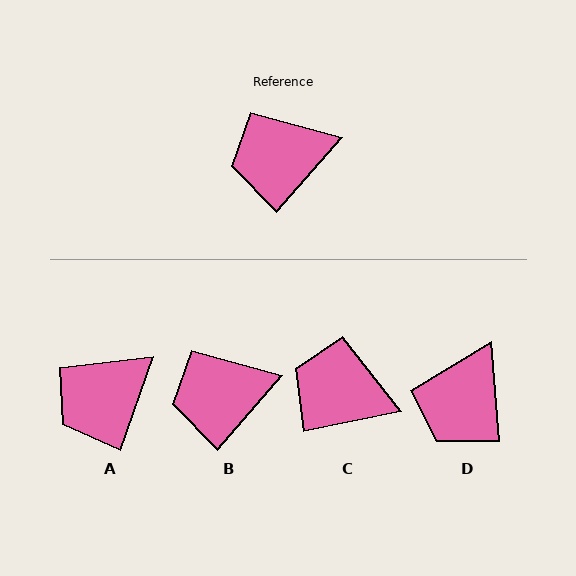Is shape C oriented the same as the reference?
No, it is off by about 37 degrees.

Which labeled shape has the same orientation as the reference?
B.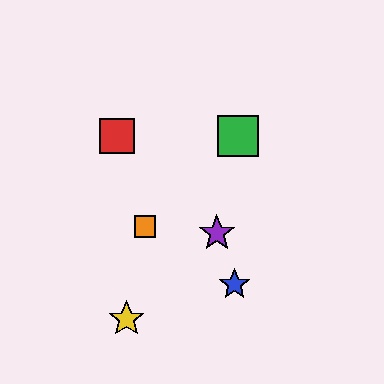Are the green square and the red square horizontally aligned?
Yes, both are at y≈136.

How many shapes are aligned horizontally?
2 shapes (the red square, the green square) are aligned horizontally.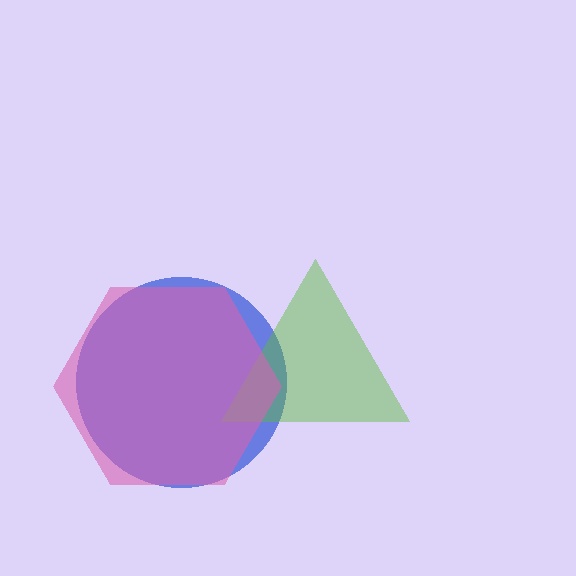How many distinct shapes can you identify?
There are 3 distinct shapes: a blue circle, a lime triangle, a pink hexagon.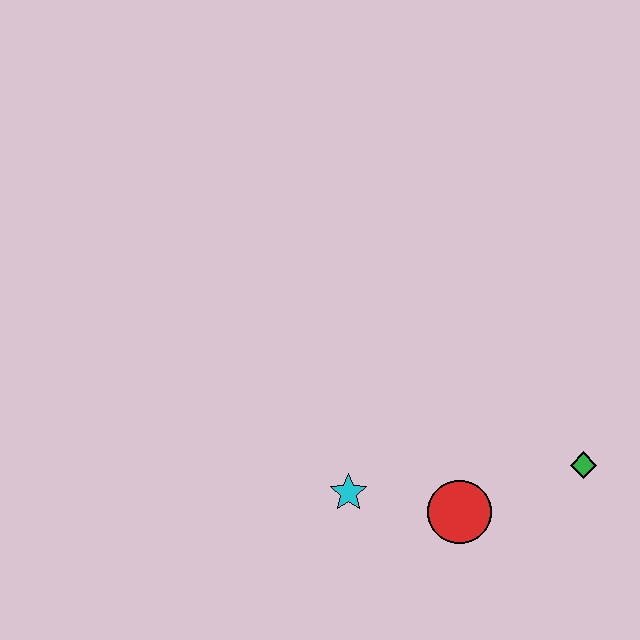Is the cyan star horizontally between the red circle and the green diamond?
No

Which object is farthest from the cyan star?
The green diamond is farthest from the cyan star.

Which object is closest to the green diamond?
The red circle is closest to the green diamond.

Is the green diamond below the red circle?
No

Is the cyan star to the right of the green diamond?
No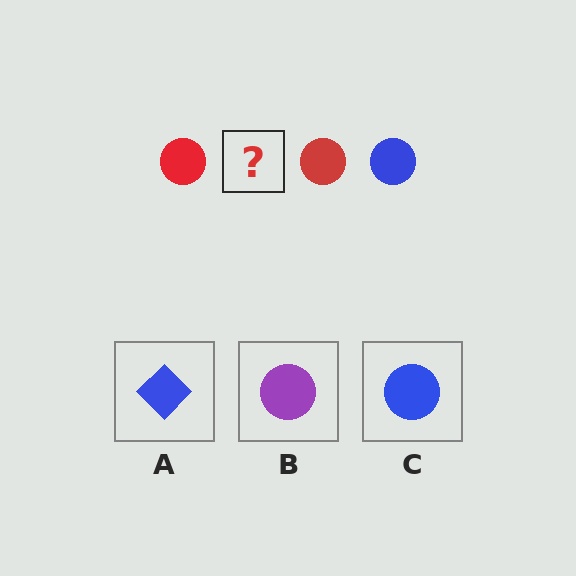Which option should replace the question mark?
Option C.